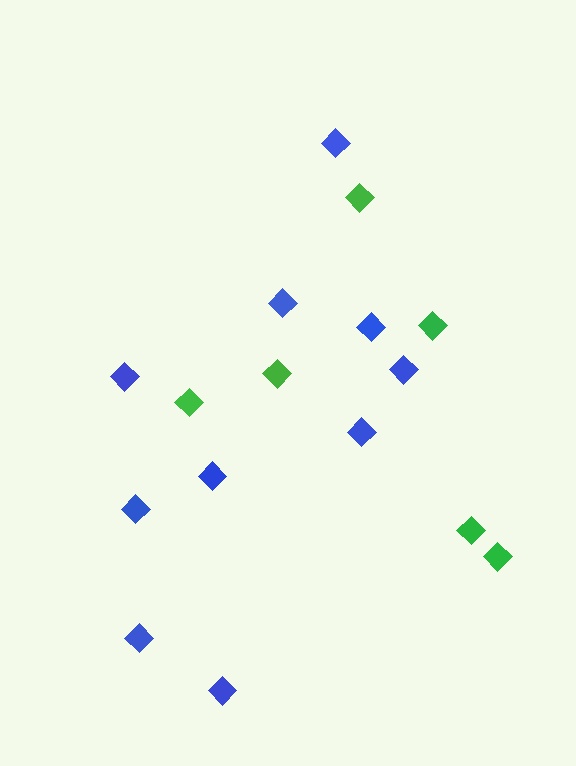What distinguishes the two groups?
There are 2 groups: one group of blue diamonds (10) and one group of green diamonds (6).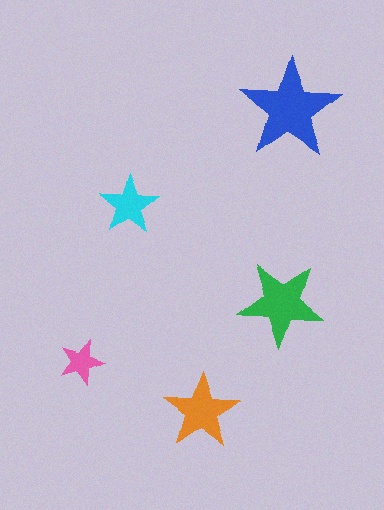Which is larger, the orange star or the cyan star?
The orange one.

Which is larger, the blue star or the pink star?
The blue one.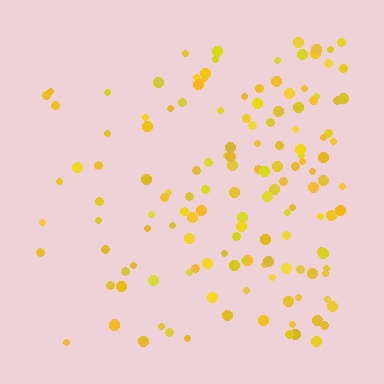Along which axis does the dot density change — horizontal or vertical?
Horizontal.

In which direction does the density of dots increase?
From left to right, with the right side densest.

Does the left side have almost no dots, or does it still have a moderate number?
Still a moderate number, just noticeably fewer than the right.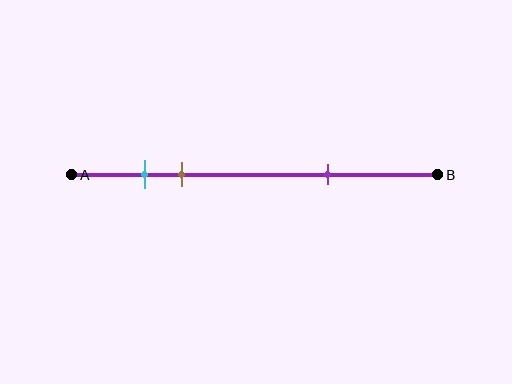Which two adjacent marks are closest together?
The cyan and brown marks are the closest adjacent pair.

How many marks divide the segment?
There are 3 marks dividing the segment.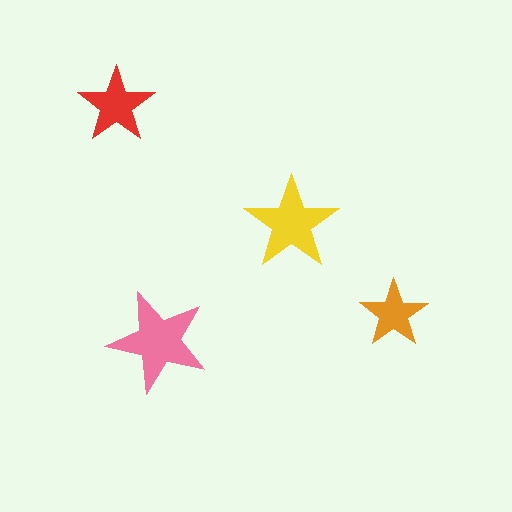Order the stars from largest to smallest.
the pink one, the yellow one, the red one, the orange one.